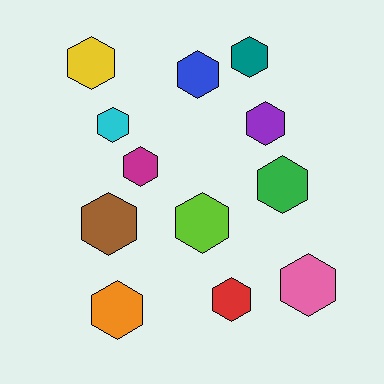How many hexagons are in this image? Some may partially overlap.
There are 12 hexagons.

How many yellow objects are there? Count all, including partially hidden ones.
There is 1 yellow object.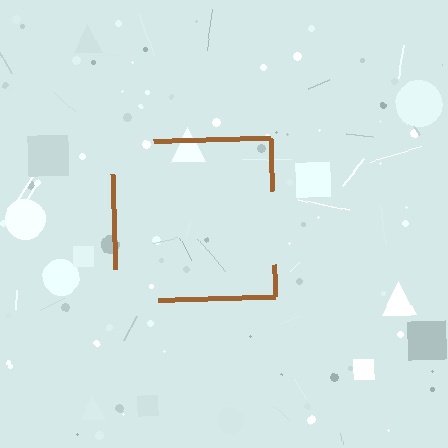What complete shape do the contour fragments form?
The contour fragments form a square.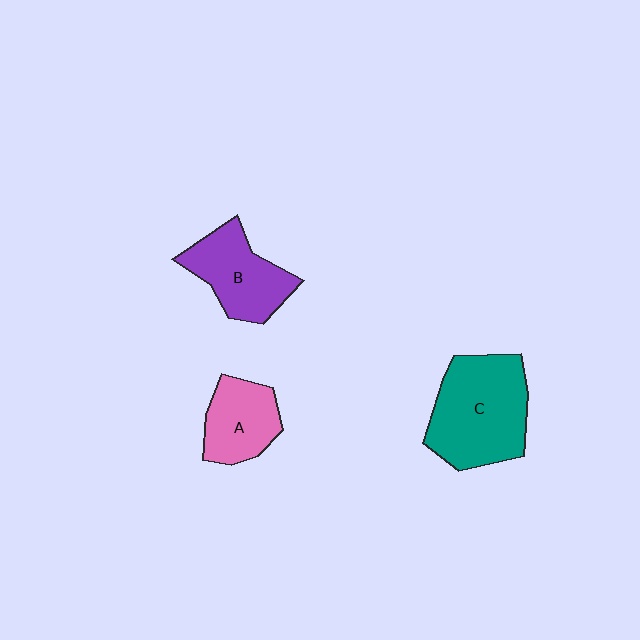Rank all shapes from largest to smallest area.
From largest to smallest: C (teal), B (purple), A (pink).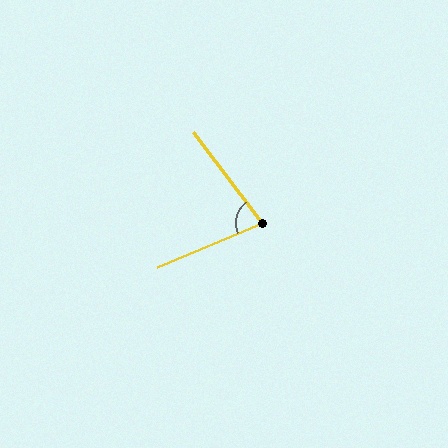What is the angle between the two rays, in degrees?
Approximately 76 degrees.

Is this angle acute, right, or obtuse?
It is acute.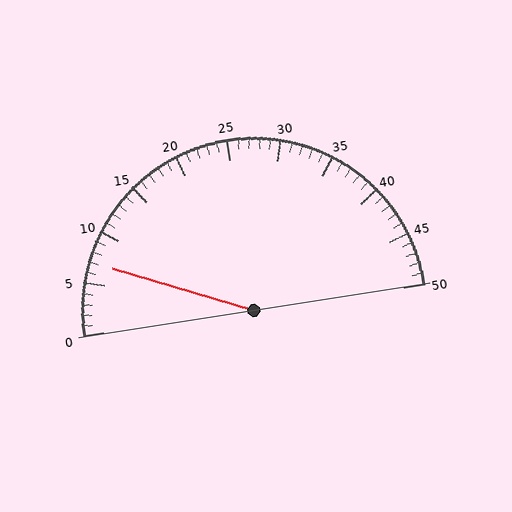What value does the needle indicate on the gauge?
The needle indicates approximately 7.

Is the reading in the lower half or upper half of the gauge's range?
The reading is in the lower half of the range (0 to 50).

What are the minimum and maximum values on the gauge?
The gauge ranges from 0 to 50.